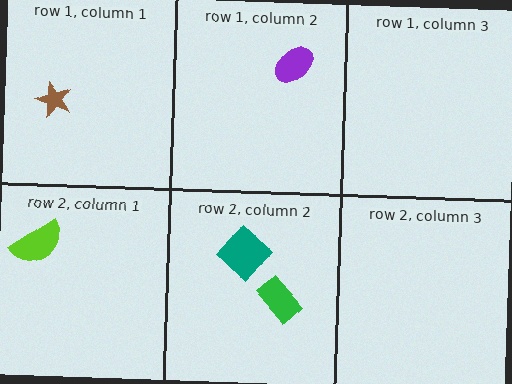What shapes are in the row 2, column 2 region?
The teal diamond, the green rectangle.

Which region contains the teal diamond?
The row 2, column 2 region.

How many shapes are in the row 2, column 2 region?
2.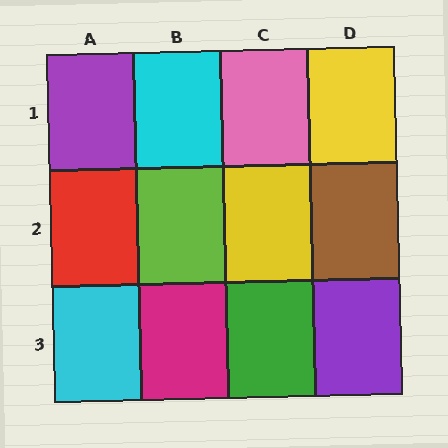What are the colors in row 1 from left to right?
Purple, cyan, pink, yellow.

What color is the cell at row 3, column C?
Green.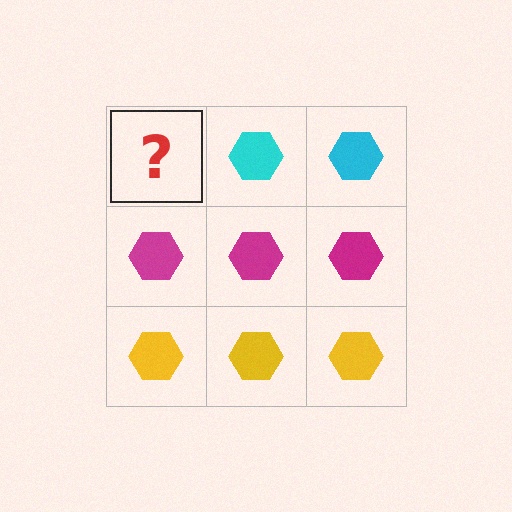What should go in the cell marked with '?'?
The missing cell should contain a cyan hexagon.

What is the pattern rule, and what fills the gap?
The rule is that each row has a consistent color. The gap should be filled with a cyan hexagon.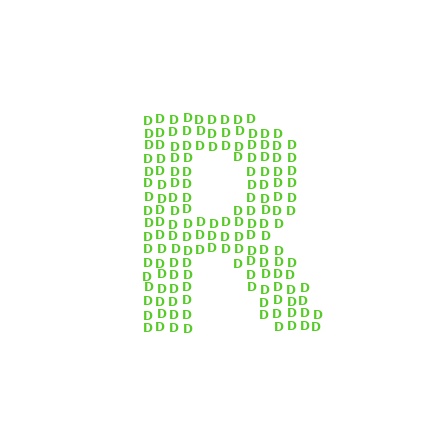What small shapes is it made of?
It is made of small letter D's.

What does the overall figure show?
The overall figure shows the letter R.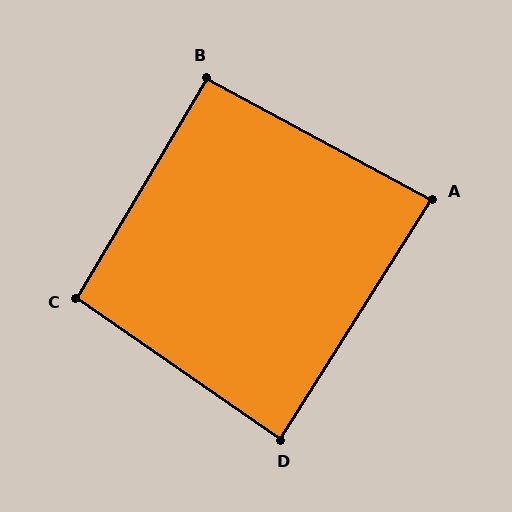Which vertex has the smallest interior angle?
A, at approximately 86 degrees.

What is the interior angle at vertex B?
Approximately 92 degrees (approximately right).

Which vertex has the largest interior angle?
C, at approximately 94 degrees.